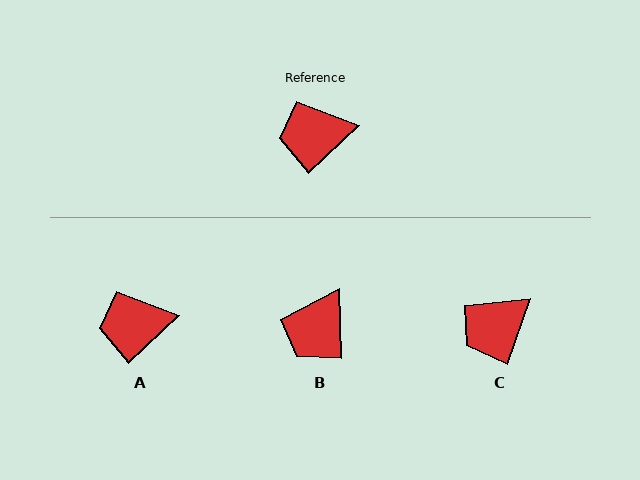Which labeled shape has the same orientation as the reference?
A.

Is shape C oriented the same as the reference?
No, it is off by about 27 degrees.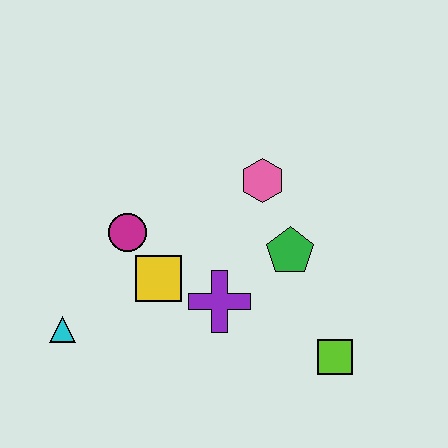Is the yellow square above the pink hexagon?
No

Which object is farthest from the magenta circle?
The lime square is farthest from the magenta circle.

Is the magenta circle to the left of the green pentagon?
Yes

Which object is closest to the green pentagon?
The pink hexagon is closest to the green pentagon.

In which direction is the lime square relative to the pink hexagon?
The lime square is below the pink hexagon.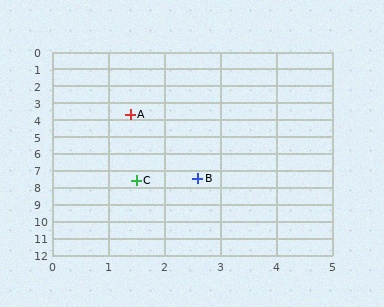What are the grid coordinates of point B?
Point B is at approximately (2.6, 7.5).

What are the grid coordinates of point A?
Point A is at approximately (1.4, 3.7).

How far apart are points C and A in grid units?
Points C and A are about 3.9 grid units apart.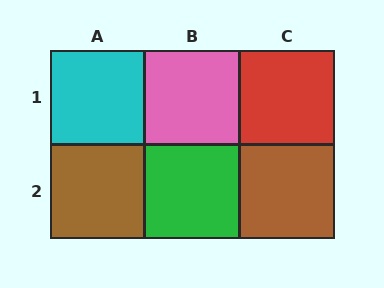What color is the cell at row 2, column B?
Green.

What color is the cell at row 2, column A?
Brown.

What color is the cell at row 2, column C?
Brown.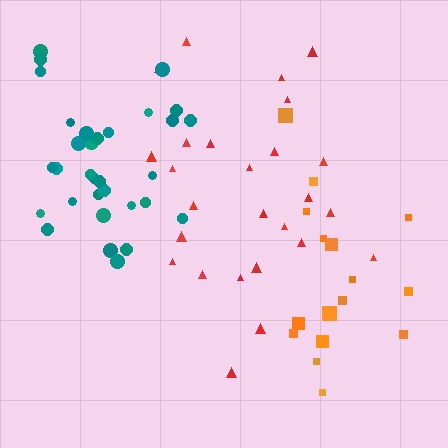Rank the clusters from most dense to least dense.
teal, orange, red.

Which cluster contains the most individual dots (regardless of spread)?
Teal (32).